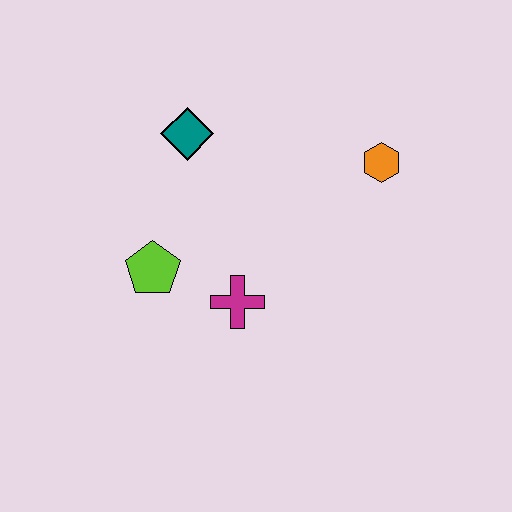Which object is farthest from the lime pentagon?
The orange hexagon is farthest from the lime pentagon.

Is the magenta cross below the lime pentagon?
Yes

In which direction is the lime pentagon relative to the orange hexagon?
The lime pentagon is to the left of the orange hexagon.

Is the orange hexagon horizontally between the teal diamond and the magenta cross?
No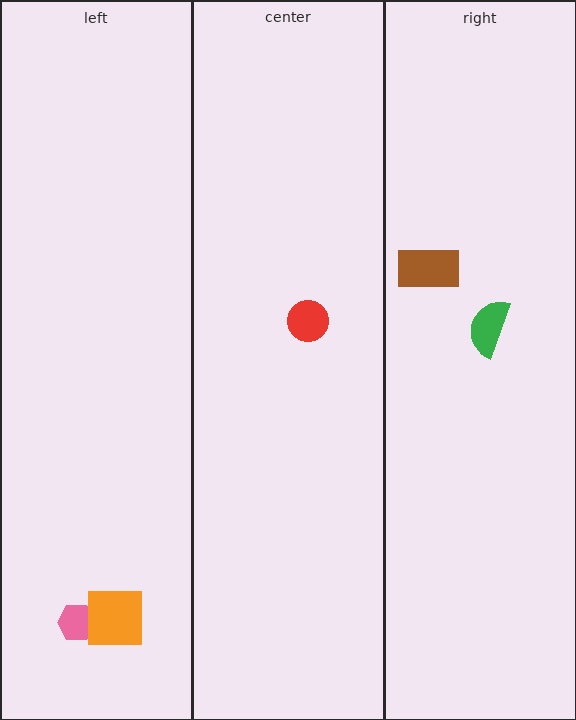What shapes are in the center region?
The red circle.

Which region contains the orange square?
The left region.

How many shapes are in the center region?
1.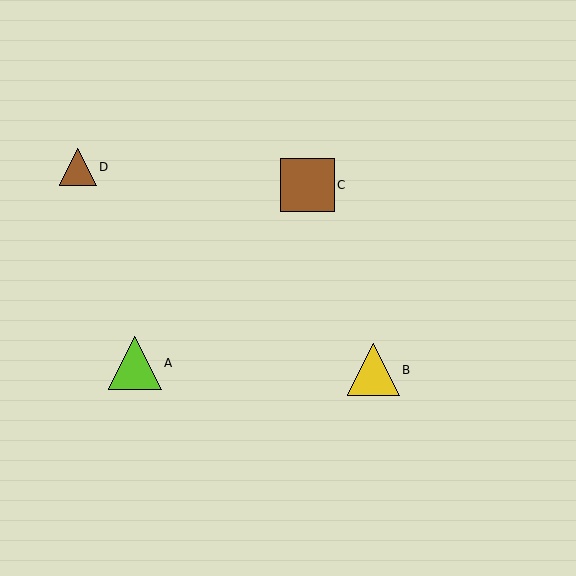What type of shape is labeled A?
Shape A is a lime triangle.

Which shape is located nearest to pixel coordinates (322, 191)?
The brown square (labeled C) at (307, 185) is nearest to that location.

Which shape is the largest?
The brown square (labeled C) is the largest.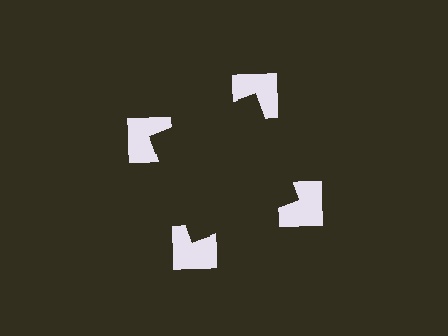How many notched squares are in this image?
There are 4 — one at each vertex of the illusory square.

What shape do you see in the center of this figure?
An illusory square — its edges are inferred from the aligned wedge cuts in the notched squares, not physically drawn.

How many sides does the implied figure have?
4 sides.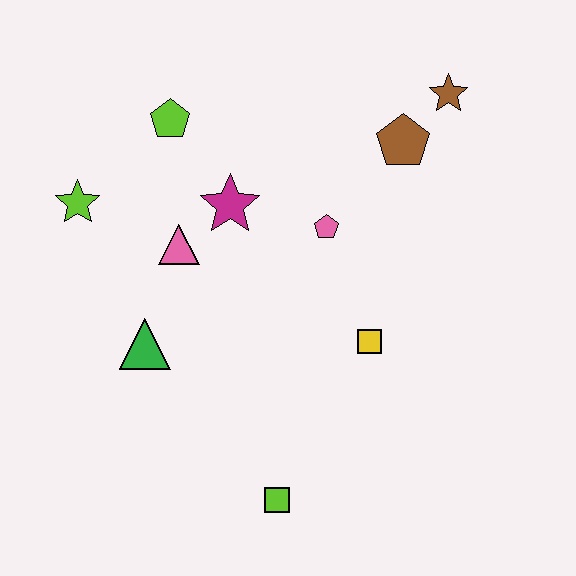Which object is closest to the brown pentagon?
The brown star is closest to the brown pentagon.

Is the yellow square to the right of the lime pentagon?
Yes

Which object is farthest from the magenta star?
The lime square is farthest from the magenta star.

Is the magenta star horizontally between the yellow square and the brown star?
No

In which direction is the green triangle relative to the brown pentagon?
The green triangle is to the left of the brown pentagon.